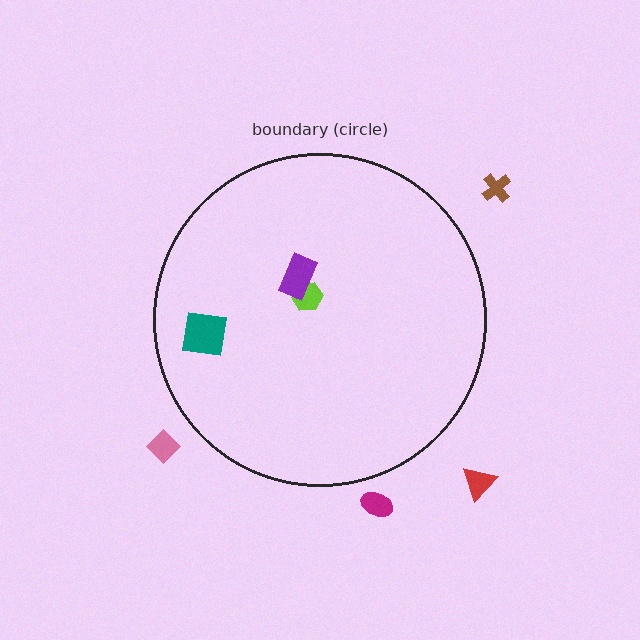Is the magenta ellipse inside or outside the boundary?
Outside.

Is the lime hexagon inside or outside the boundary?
Inside.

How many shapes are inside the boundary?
3 inside, 4 outside.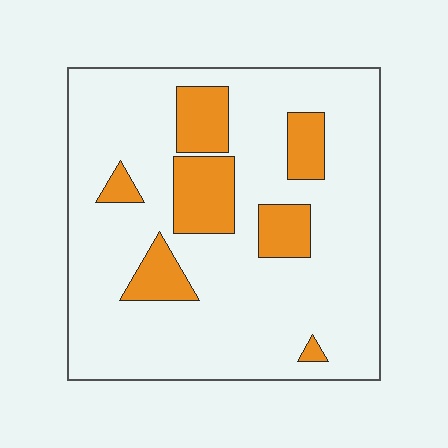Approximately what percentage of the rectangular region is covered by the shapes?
Approximately 20%.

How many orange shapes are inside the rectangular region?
7.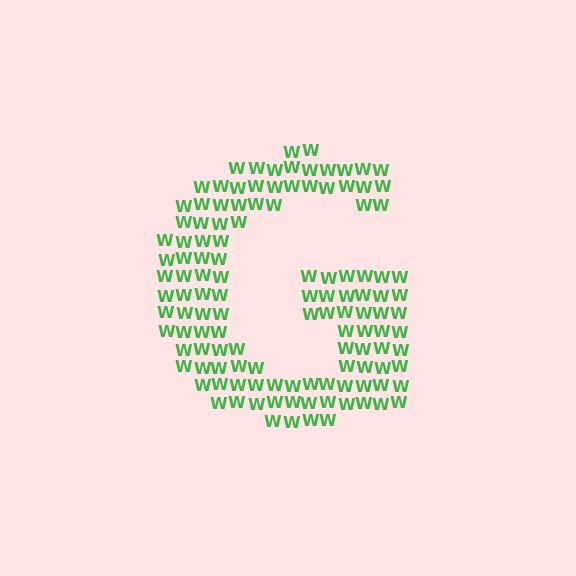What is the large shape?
The large shape is the letter G.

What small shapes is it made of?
It is made of small letter W's.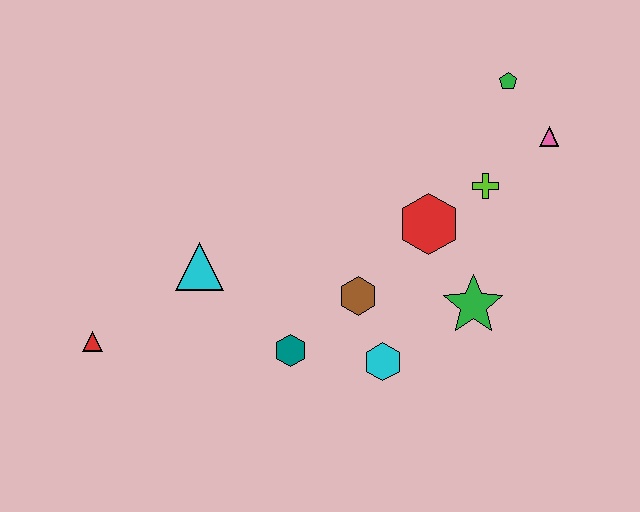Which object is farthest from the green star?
The red triangle is farthest from the green star.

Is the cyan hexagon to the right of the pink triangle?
No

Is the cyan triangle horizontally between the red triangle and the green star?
Yes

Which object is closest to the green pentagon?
The pink triangle is closest to the green pentagon.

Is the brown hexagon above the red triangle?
Yes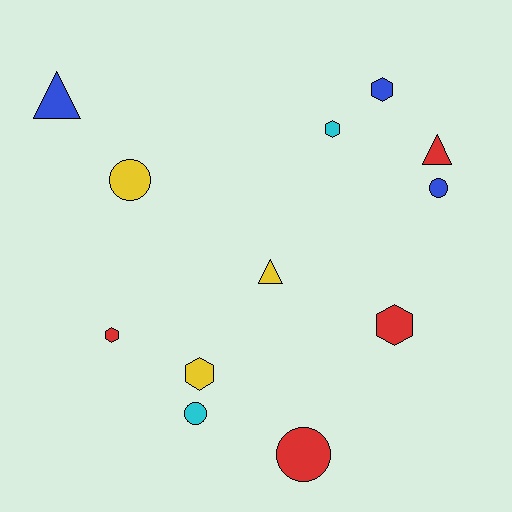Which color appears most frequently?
Red, with 4 objects.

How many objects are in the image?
There are 12 objects.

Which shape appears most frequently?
Hexagon, with 5 objects.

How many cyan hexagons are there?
There is 1 cyan hexagon.